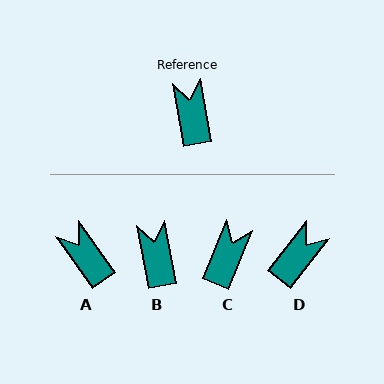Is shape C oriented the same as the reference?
No, it is off by about 33 degrees.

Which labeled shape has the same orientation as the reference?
B.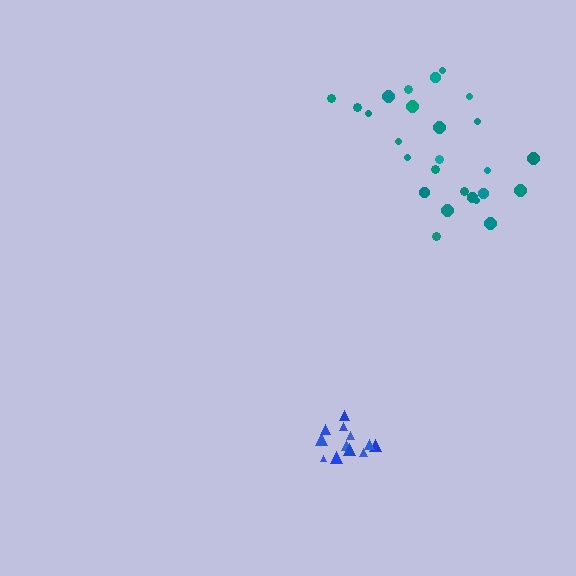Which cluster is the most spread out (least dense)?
Teal.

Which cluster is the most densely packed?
Blue.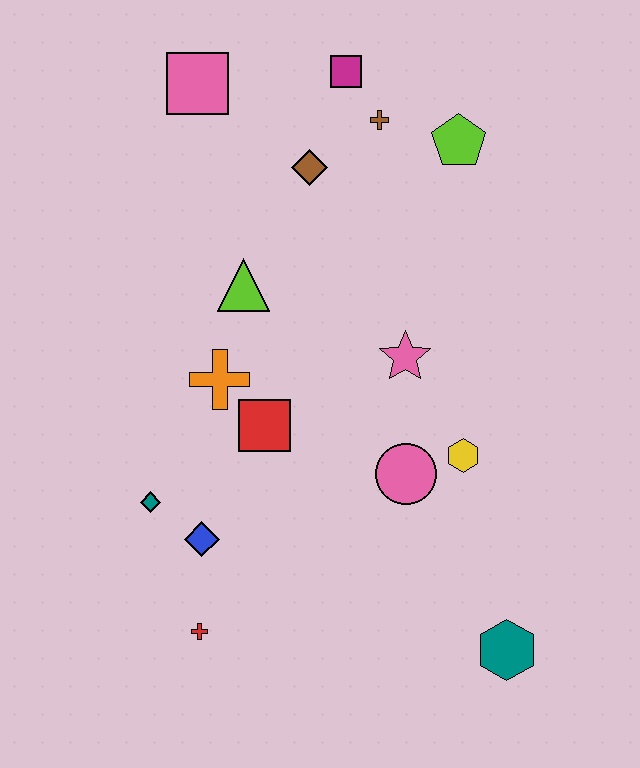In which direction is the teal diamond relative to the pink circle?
The teal diamond is to the left of the pink circle.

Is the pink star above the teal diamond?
Yes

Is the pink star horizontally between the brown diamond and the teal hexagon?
Yes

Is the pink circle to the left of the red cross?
No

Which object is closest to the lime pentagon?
The brown cross is closest to the lime pentagon.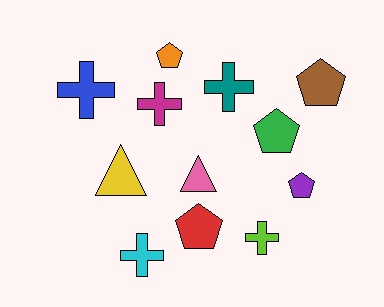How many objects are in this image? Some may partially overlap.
There are 12 objects.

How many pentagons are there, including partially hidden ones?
There are 5 pentagons.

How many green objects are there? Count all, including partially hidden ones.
There is 1 green object.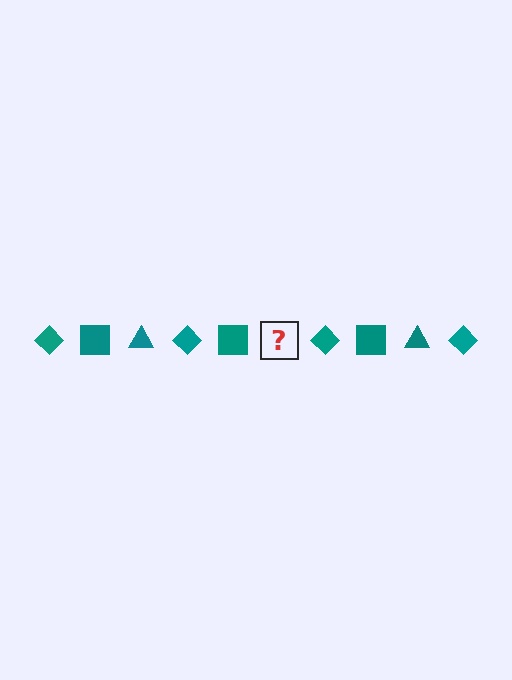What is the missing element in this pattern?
The missing element is a teal triangle.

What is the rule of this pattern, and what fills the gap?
The rule is that the pattern cycles through diamond, square, triangle shapes in teal. The gap should be filled with a teal triangle.